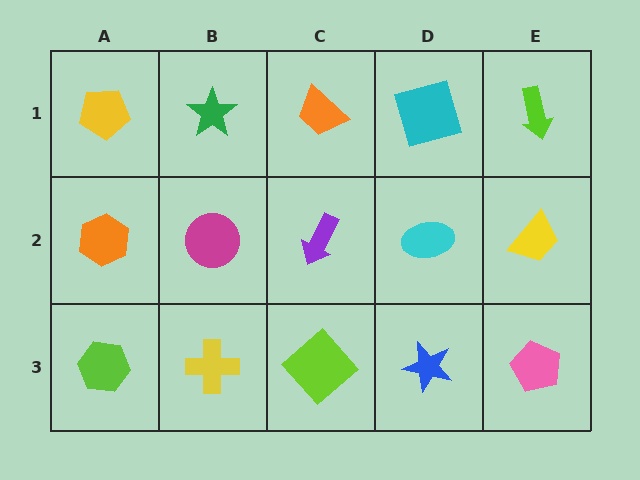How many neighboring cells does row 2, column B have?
4.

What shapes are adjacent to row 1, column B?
A magenta circle (row 2, column B), a yellow pentagon (row 1, column A), an orange trapezoid (row 1, column C).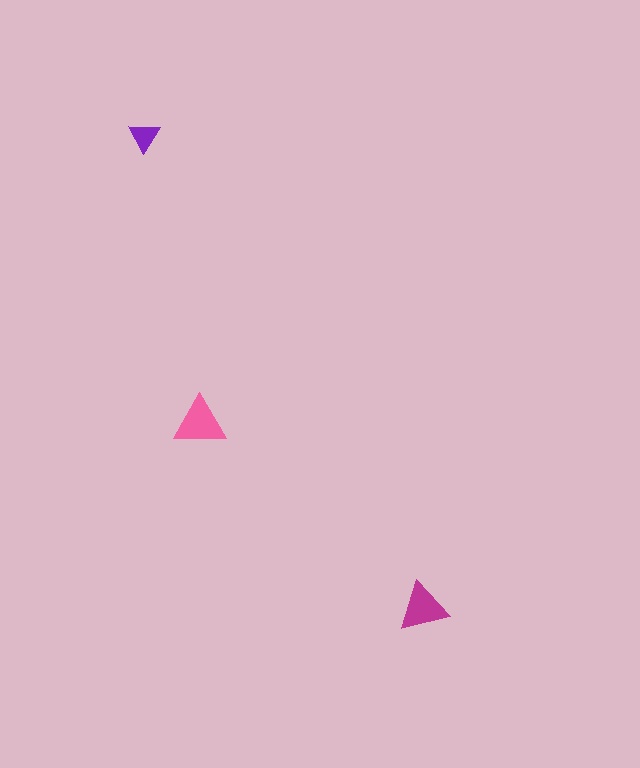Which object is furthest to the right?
The magenta triangle is rightmost.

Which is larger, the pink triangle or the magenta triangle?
The pink one.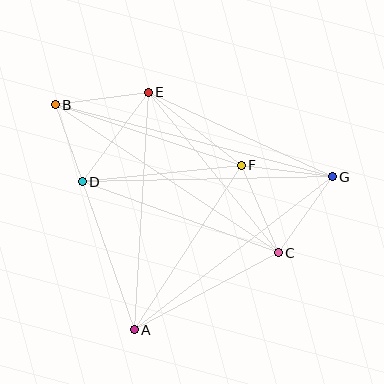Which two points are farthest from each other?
Points B and G are farthest from each other.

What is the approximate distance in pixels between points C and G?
The distance between C and G is approximately 93 pixels.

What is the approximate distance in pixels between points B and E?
The distance between B and E is approximately 94 pixels.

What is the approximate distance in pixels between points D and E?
The distance between D and E is approximately 111 pixels.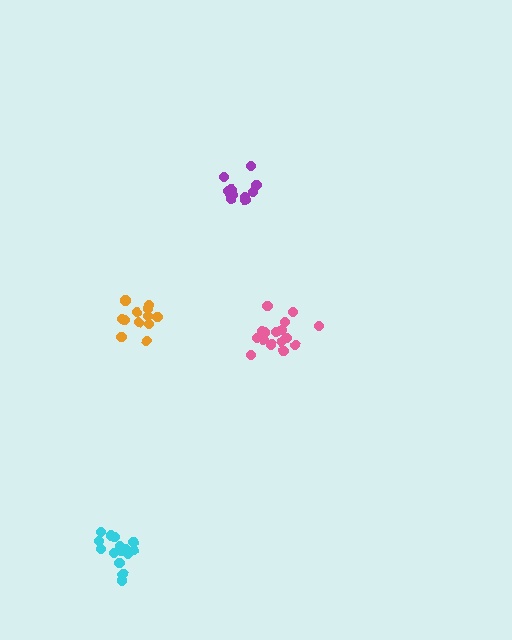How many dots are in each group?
Group 1: 11 dots, Group 2: 15 dots, Group 3: 12 dots, Group 4: 16 dots (54 total).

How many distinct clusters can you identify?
There are 4 distinct clusters.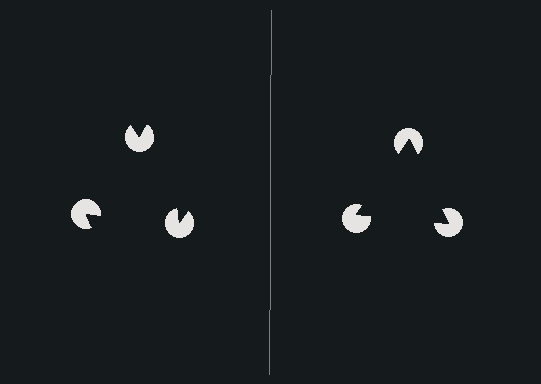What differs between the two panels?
The pac-man discs are positioned identically on both sides; only the wedge orientations differ. On the right they align to a triangle; on the left they are misaligned.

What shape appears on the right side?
An illusory triangle.